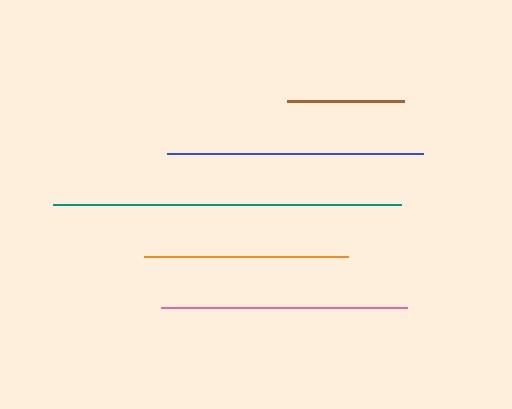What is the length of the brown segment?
The brown segment is approximately 117 pixels long.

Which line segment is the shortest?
The brown line is the shortest at approximately 117 pixels.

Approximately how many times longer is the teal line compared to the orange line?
The teal line is approximately 1.7 times the length of the orange line.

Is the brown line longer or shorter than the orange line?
The orange line is longer than the brown line.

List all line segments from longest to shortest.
From longest to shortest: teal, blue, pink, orange, brown.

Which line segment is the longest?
The teal line is the longest at approximately 348 pixels.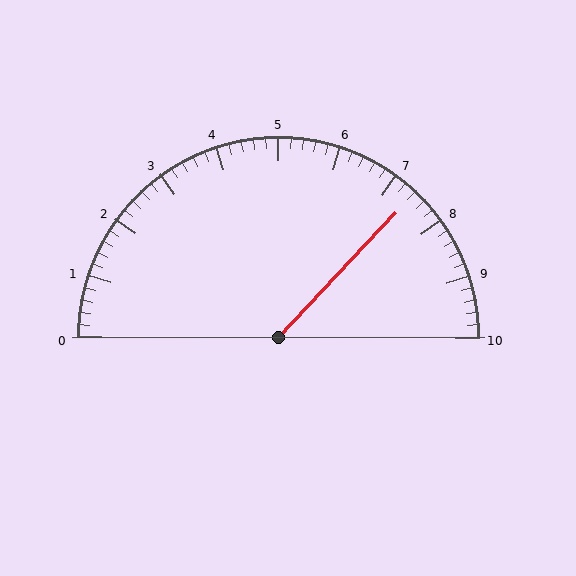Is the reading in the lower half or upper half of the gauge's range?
The reading is in the upper half of the range (0 to 10).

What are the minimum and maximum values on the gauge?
The gauge ranges from 0 to 10.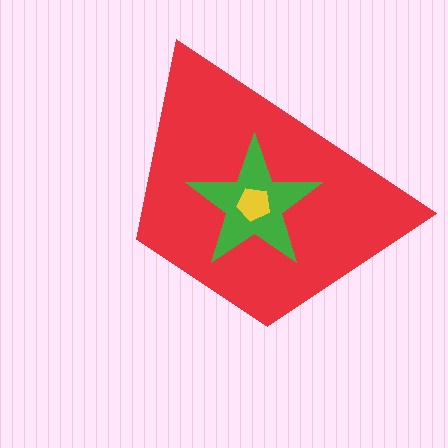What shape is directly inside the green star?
The yellow pentagon.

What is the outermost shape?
The red trapezoid.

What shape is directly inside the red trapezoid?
The green star.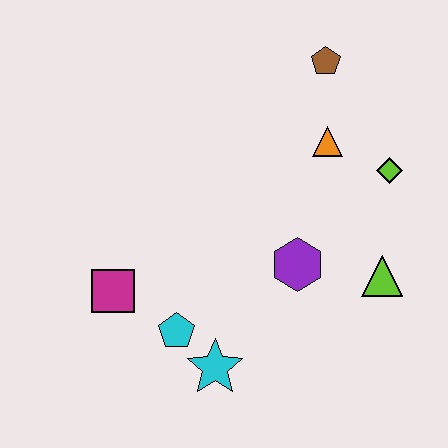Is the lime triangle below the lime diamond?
Yes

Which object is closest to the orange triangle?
The lime diamond is closest to the orange triangle.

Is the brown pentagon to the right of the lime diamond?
No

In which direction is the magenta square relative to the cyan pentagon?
The magenta square is to the left of the cyan pentagon.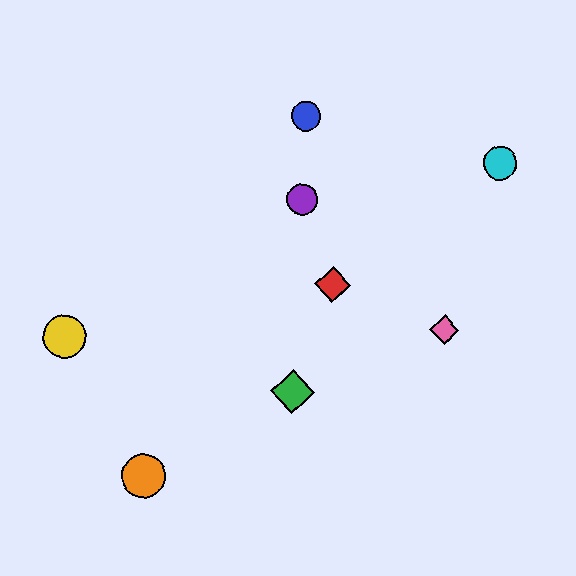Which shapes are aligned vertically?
The blue circle, the green diamond, the purple circle are aligned vertically.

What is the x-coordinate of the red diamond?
The red diamond is at x≈333.